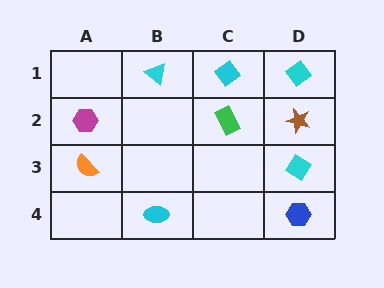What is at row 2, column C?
A green rectangle.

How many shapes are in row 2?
3 shapes.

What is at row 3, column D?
A cyan diamond.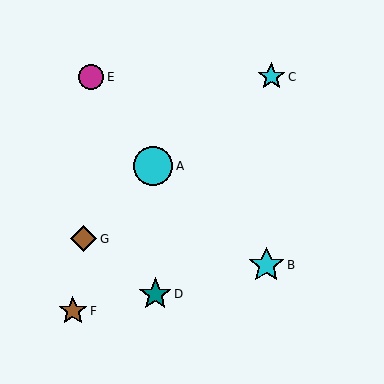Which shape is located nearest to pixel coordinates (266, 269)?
The cyan star (labeled B) at (266, 265) is nearest to that location.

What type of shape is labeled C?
Shape C is a cyan star.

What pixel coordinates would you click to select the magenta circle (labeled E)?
Click at (91, 77) to select the magenta circle E.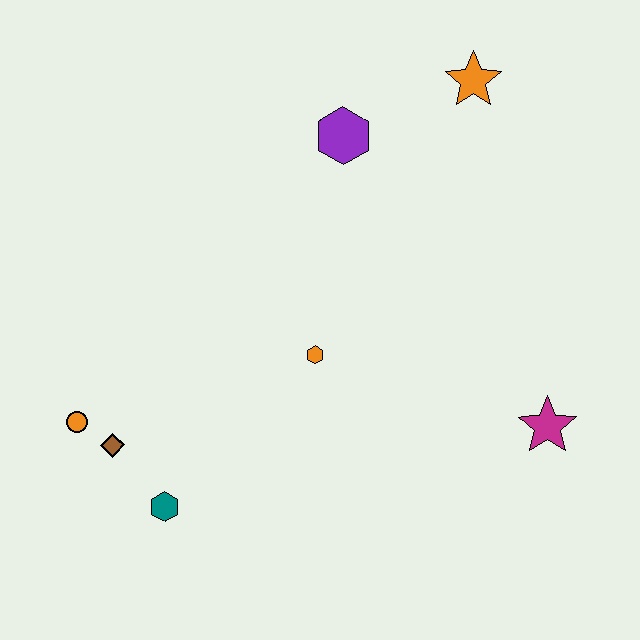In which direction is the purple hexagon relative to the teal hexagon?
The purple hexagon is above the teal hexagon.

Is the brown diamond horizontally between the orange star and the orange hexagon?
No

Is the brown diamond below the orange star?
Yes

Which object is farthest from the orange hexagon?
The orange star is farthest from the orange hexagon.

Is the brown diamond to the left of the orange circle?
No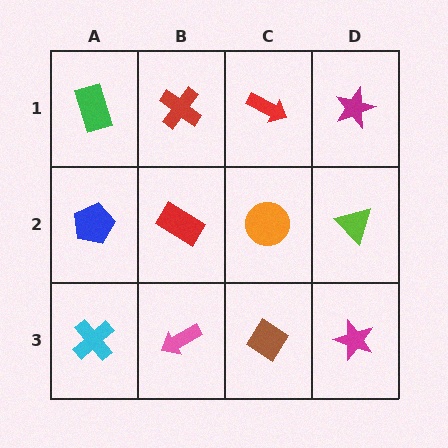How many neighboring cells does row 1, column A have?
2.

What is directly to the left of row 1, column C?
A red cross.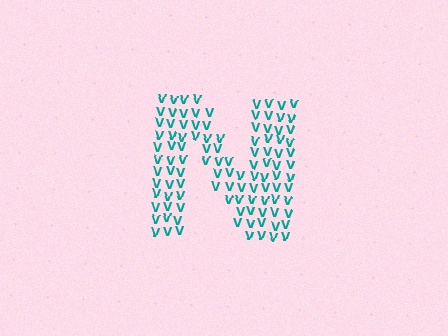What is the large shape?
The large shape is the letter N.